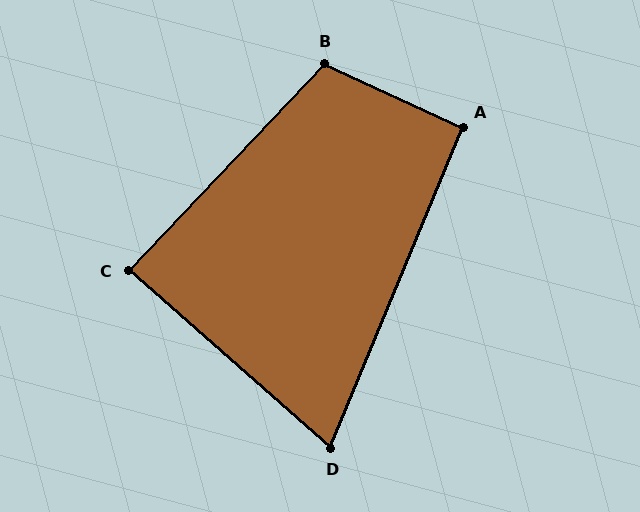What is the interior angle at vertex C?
Approximately 88 degrees (approximately right).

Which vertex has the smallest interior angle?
D, at approximately 71 degrees.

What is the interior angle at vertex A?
Approximately 92 degrees (approximately right).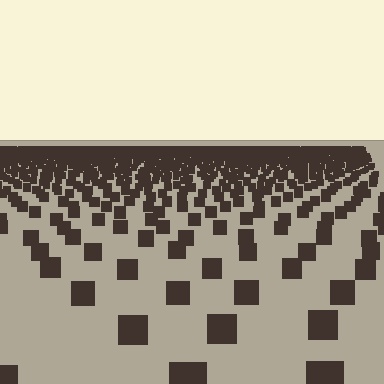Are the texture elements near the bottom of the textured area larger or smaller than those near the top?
Larger. Near the bottom, elements are closer to the viewer and appear at a bigger on-screen size.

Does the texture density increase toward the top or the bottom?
Density increases toward the top.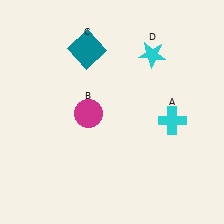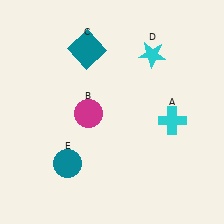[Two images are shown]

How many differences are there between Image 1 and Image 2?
There is 1 difference between the two images.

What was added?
A teal circle (E) was added in Image 2.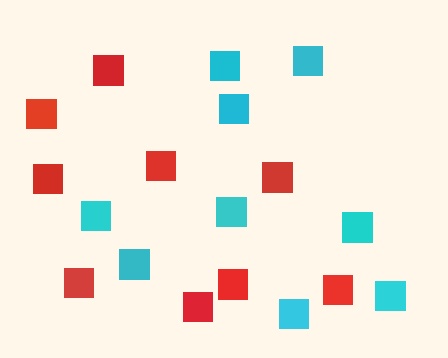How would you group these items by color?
There are 2 groups: one group of red squares (9) and one group of cyan squares (9).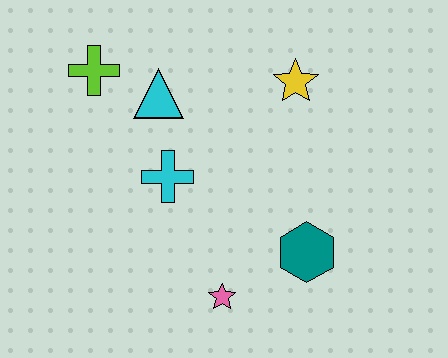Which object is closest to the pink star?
The teal hexagon is closest to the pink star.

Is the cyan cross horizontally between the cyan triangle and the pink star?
Yes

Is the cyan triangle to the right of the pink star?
No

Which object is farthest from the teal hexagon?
The lime cross is farthest from the teal hexagon.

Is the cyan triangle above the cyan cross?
Yes